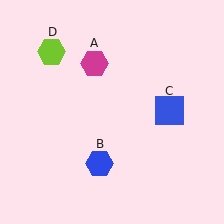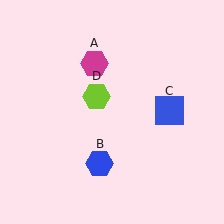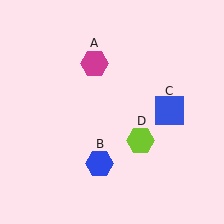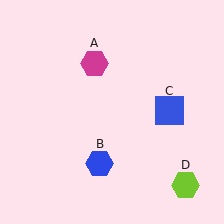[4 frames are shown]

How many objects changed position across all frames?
1 object changed position: lime hexagon (object D).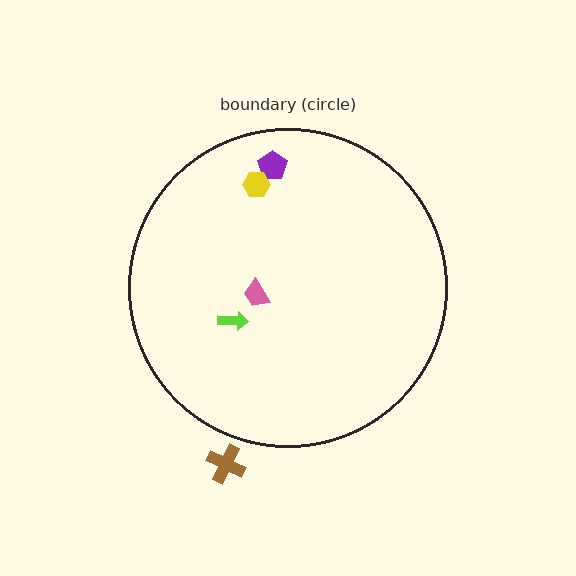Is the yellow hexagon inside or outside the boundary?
Inside.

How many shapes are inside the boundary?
4 inside, 1 outside.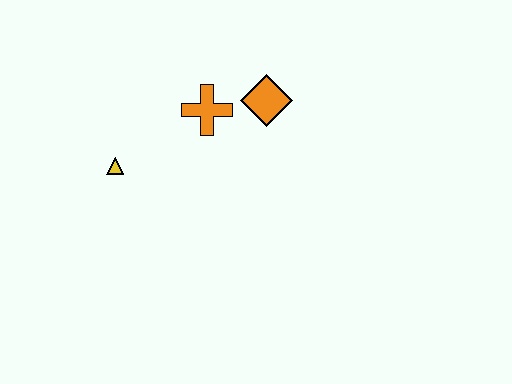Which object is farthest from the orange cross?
The yellow triangle is farthest from the orange cross.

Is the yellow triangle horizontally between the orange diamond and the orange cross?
No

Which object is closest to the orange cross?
The orange diamond is closest to the orange cross.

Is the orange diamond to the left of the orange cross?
No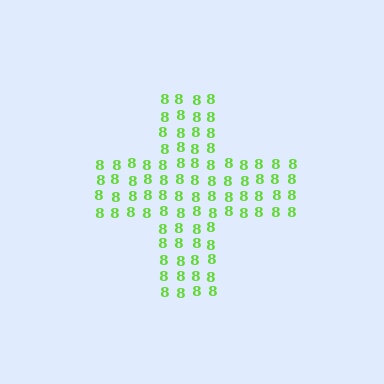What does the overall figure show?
The overall figure shows a cross.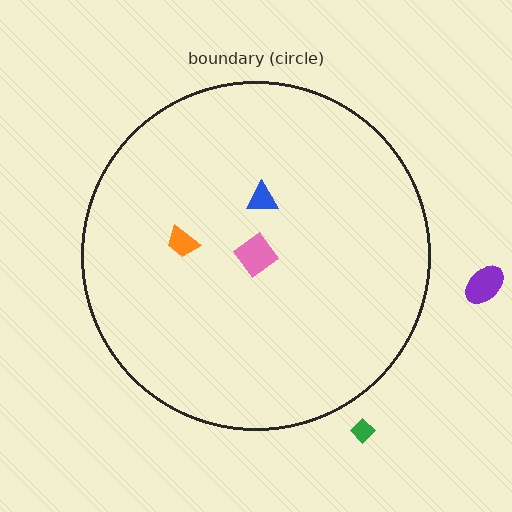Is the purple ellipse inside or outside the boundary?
Outside.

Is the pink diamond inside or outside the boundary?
Inside.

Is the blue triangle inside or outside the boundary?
Inside.